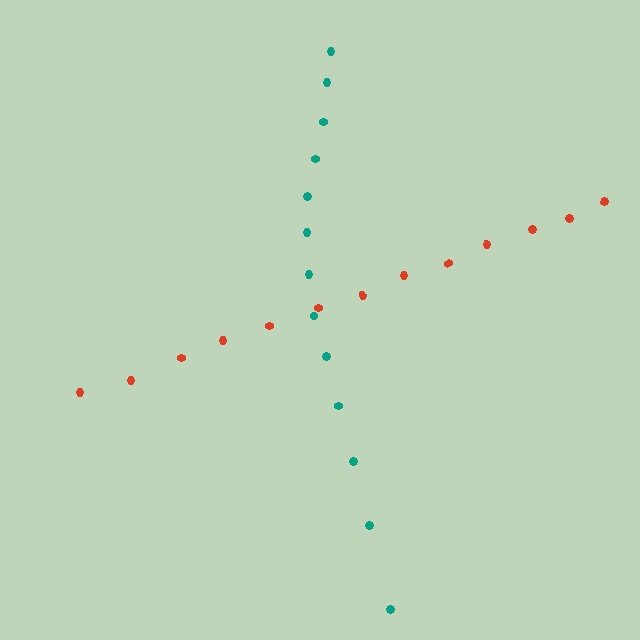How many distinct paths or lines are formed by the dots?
There are 2 distinct paths.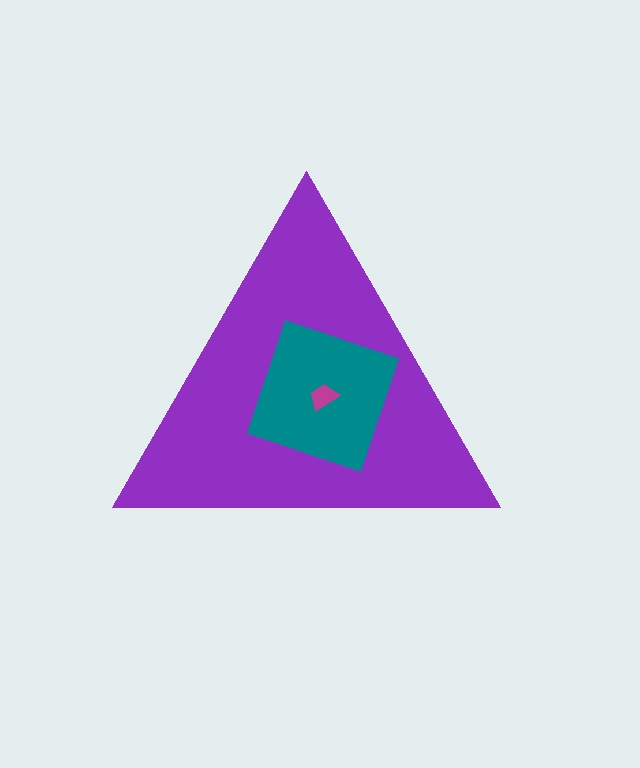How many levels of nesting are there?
3.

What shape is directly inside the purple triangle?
The teal square.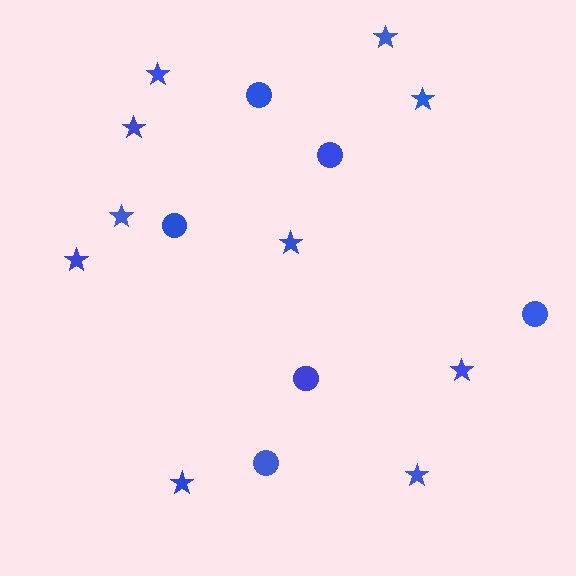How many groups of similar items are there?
There are 2 groups: one group of circles (6) and one group of stars (10).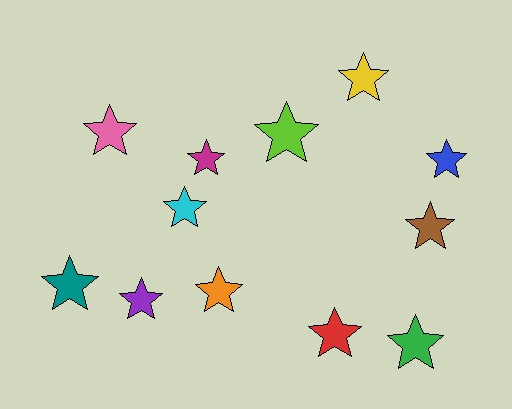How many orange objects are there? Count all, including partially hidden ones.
There is 1 orange object.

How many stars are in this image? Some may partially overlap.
There are 12 stars.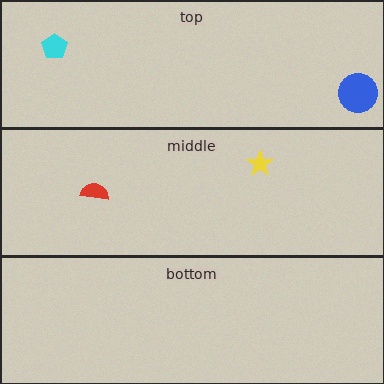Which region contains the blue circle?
The top region.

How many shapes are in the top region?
2.